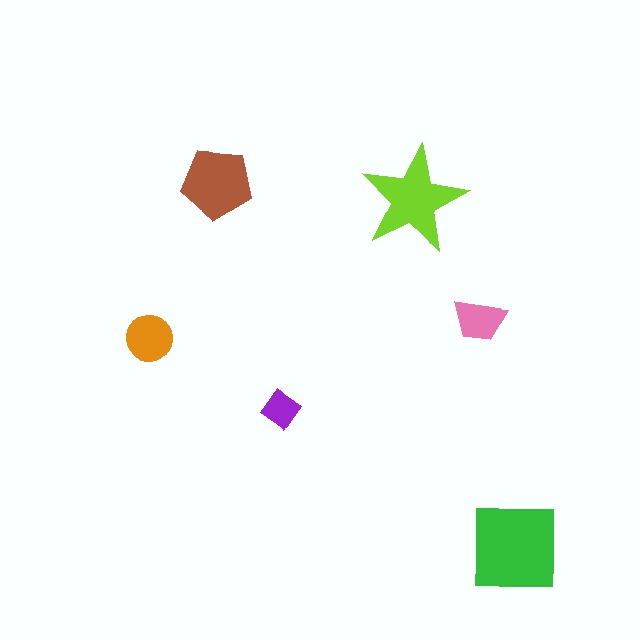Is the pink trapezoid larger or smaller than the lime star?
Smaller.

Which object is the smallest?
The purple diamond.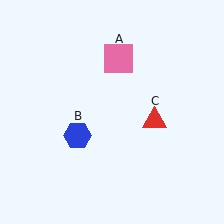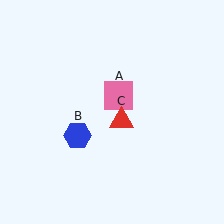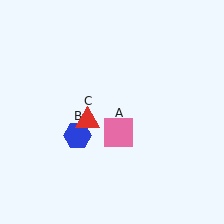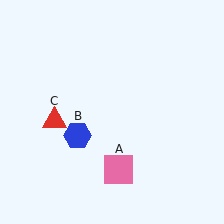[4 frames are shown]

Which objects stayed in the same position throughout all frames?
Blue hexagon (object B) remained stationary.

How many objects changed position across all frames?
2 objects changed position: pink square (object A), red triangle (object C).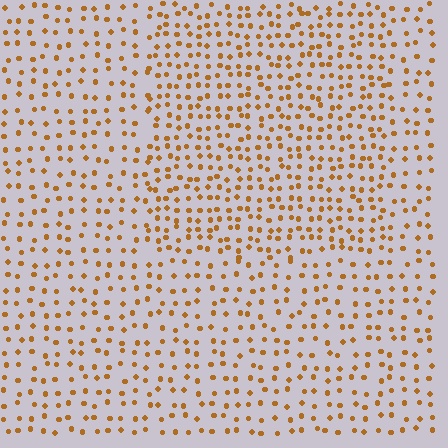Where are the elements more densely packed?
The elements are more densely packed inside the rectangle boundary.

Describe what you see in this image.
The image contains small brown elements arranged at two different densities. A rectangle-shaped region is visible where the elements are more densely packed than the surrounding area.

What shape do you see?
I see a rectangle.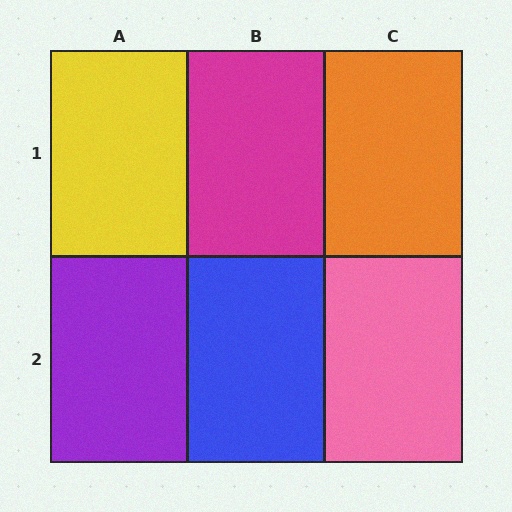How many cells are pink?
1 cell is pink.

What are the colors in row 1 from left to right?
Yellow, magenta, orange.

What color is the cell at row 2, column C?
Pink.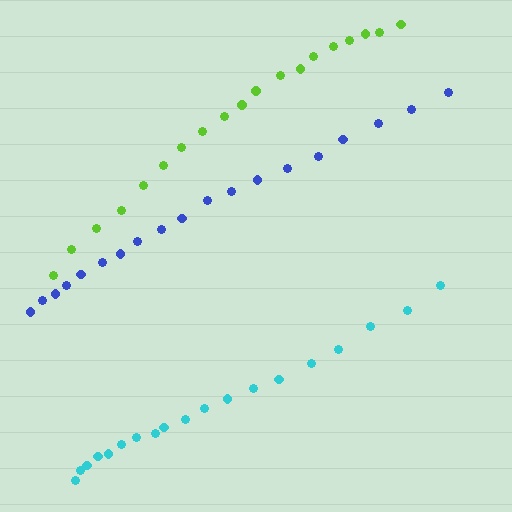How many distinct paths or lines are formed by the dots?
There are 3 distinct paths.